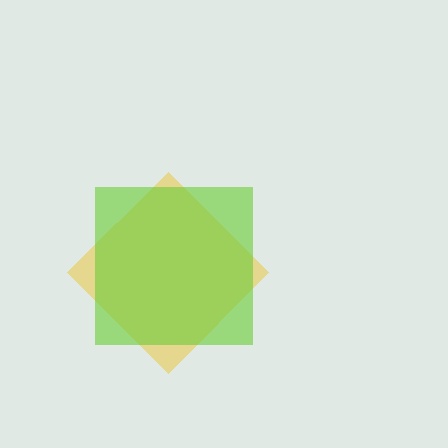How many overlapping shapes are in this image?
There are 2 overlapping shapes in the image.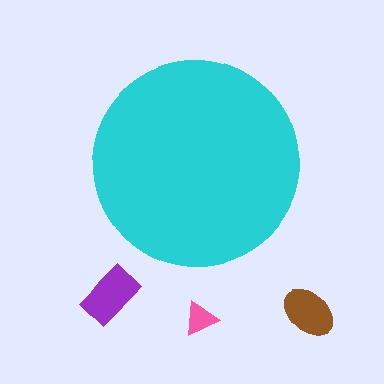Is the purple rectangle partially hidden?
No, the purple rectangle is fully visible.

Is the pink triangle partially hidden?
No, the pink triangle is fully visible.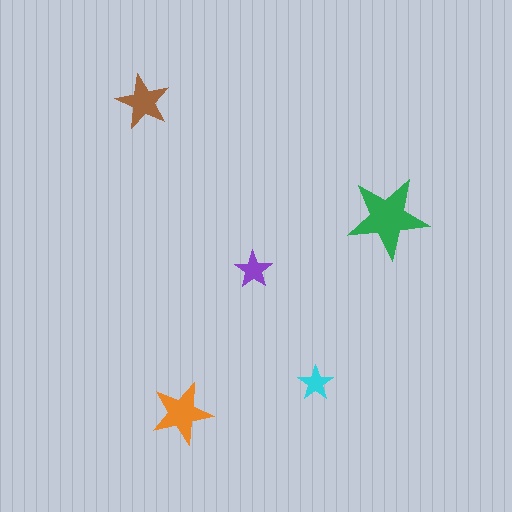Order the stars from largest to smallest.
the green one, the orange one, the brown one, the purple one, the cyan one.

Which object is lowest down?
The orange star is bottommost.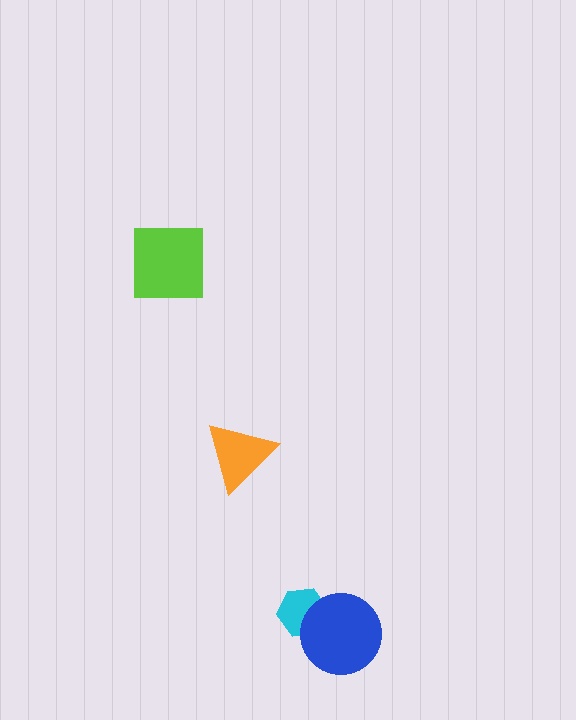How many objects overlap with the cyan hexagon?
1 object overlaps with the cyan hexagon.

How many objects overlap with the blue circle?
1 object overlaps with the blue circle.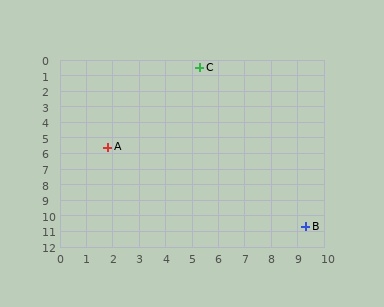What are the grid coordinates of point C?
Point C is at approximately (5.3, 0.5).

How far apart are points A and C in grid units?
Points A and C are about 6.2 grid units apart.